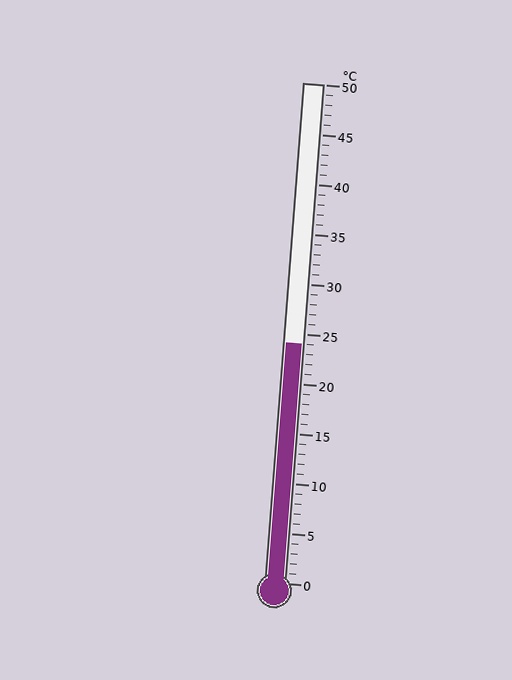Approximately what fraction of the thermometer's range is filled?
The thermometer is filled to approximately 50% of its range.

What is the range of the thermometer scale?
The thermometer scale ranges from 0°C to 50°C.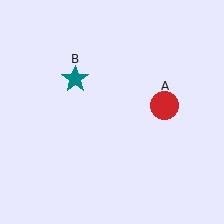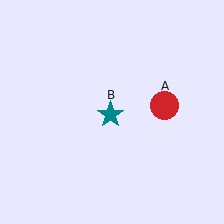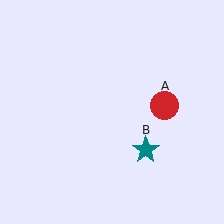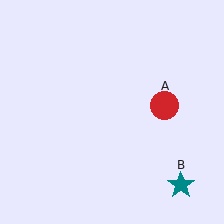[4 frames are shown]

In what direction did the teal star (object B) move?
The teal star (object B) moved down and to the right.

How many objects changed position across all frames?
1 object changed position: teal star (object B).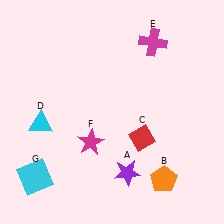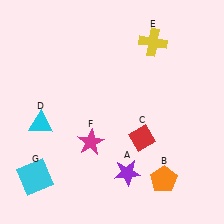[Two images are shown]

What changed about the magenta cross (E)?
In Image 1, E is magenta. In Image 2, it changed to yellow.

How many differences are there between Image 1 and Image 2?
There is 1 difference between the two images.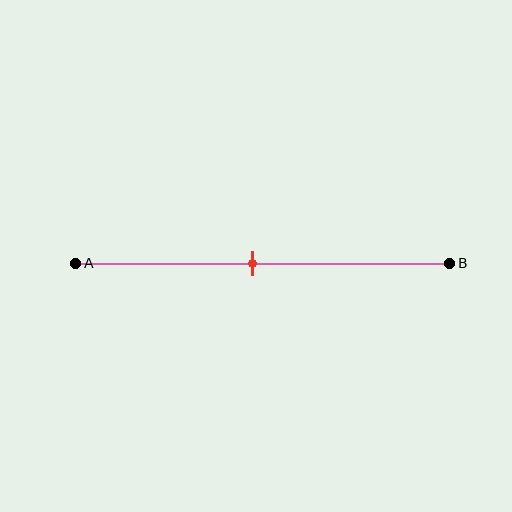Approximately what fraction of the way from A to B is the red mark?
The red mark is approximately 45% of the way from A to B.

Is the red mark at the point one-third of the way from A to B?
No, the mark is at about 45% from A, not at the 33% one-third point.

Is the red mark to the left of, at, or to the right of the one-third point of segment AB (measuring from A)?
The red mark is to the right of the one-third point of segment AB.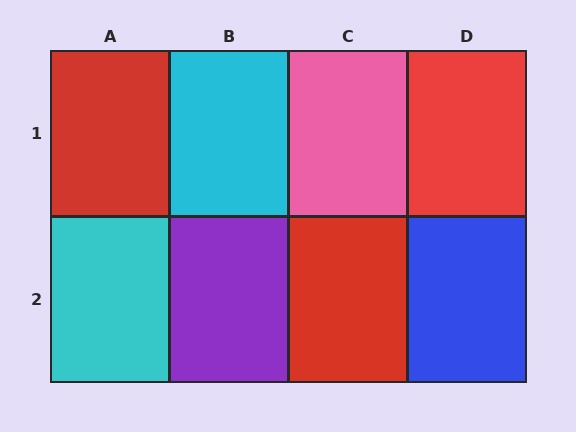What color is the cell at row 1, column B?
Cyan.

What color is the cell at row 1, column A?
Red.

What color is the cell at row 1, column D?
Red.